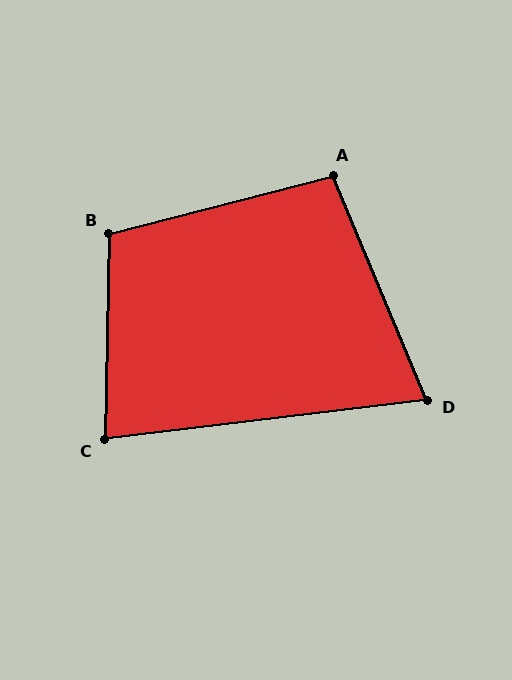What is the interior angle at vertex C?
Approximately 82 degrees (acute).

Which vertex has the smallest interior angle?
D, at approximately 74 degrees.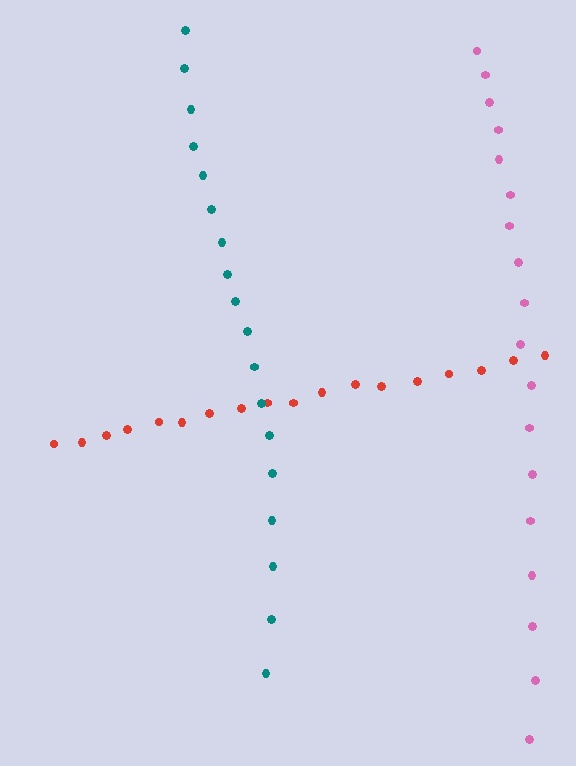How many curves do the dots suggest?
There are 3 distinct paths.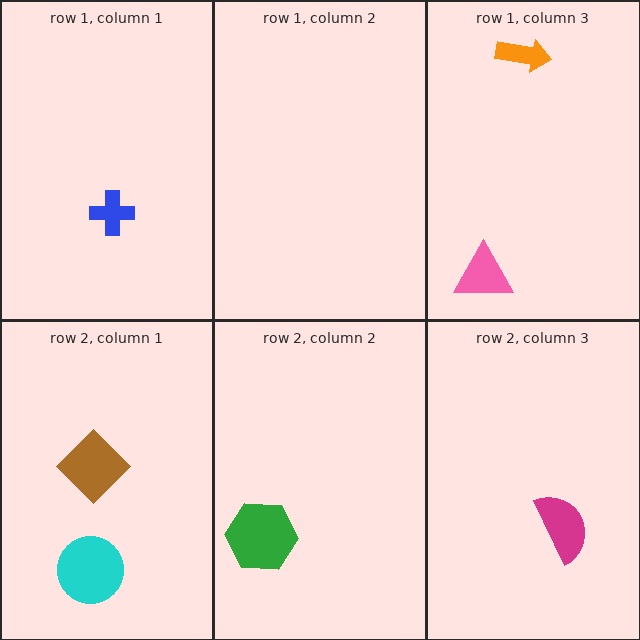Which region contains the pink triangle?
The row 1, column 3 region.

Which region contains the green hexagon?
The row 2, column 2 region.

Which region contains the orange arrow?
The row 1, column 3 region.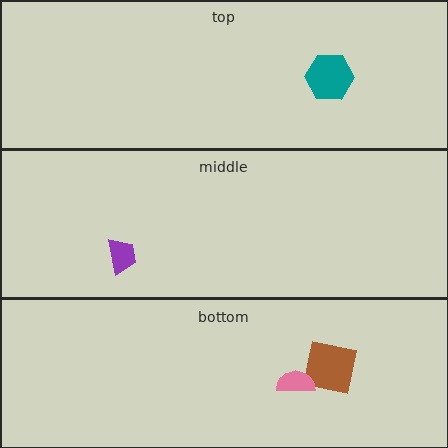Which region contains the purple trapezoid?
The middle region.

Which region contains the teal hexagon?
The top region.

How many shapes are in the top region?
1.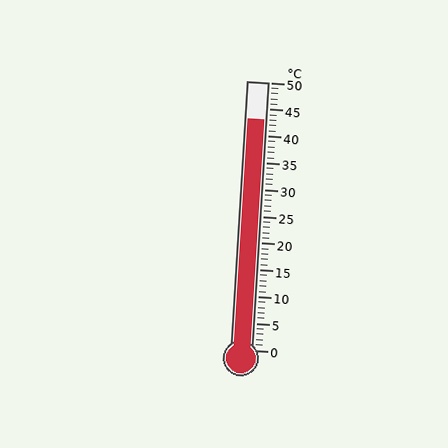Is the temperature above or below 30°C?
The temperature is above 30°C.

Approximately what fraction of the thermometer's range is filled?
The thermometer is filled to approximately 85% of its range.